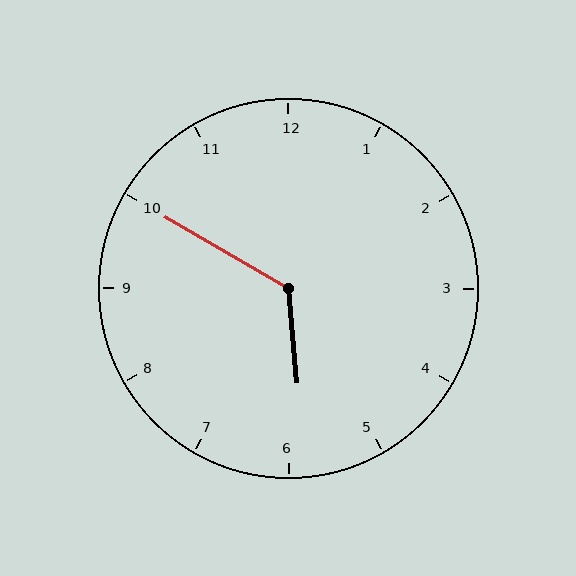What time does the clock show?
5:50.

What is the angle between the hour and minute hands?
Approximately 125 degrees.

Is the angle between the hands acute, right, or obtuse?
It is obtuse.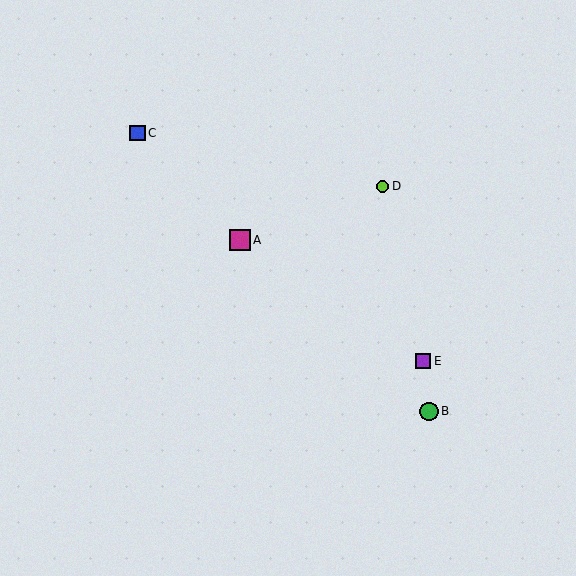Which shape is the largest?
The magenta square (labeled A) is the largest.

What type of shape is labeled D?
Shape D is a lime circle.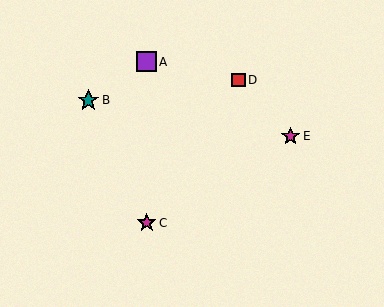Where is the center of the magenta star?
The center of the magenta star is at (291, 136).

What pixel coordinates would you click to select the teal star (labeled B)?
Click at (88, 100) to select the teal star B.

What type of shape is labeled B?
Shape B is a teal star.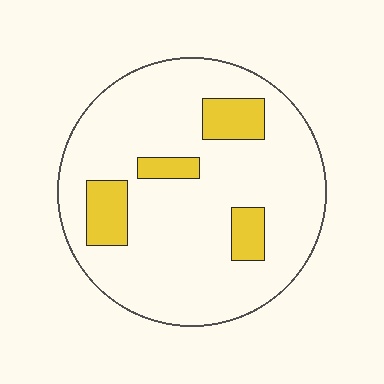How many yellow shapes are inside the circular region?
4.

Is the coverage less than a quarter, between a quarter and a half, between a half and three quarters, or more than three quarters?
Less than a quarter.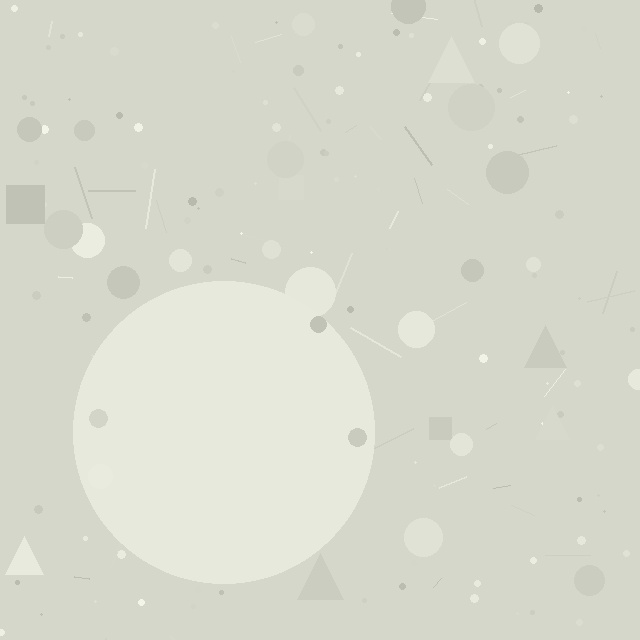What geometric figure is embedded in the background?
A circle is embedded in the background.